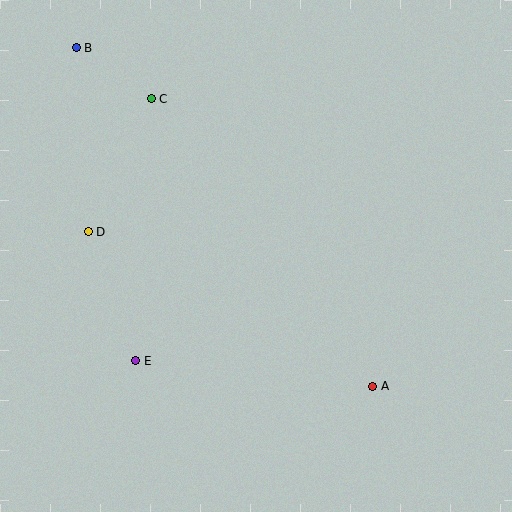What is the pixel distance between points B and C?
The distance between B and C is 90 pixels.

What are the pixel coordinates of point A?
Point A is at (373, 386).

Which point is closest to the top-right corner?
Point C is closest to the top-right corner.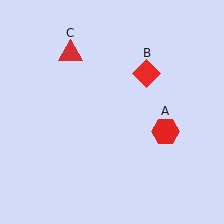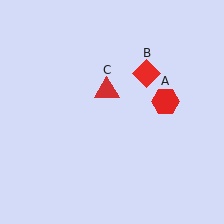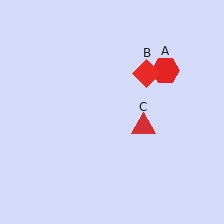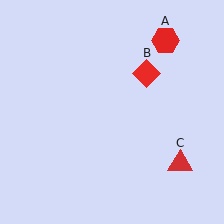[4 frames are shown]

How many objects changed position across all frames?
2 objects changed position: red hexagon (object A), red triangle (object C).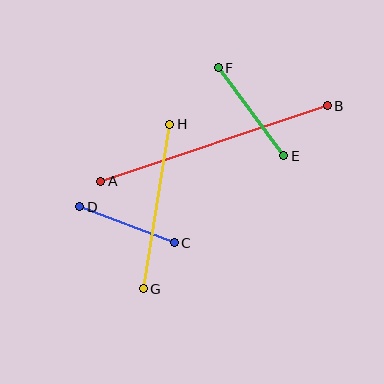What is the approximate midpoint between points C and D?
The midpoint is at approximately (127, 225) pixels.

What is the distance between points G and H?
The distance is approximately 167 pixels.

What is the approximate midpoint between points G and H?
The midpoint is at approximately (156, 206) pixels.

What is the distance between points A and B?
The distance is approximately 238 pixels.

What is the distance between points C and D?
The distance is approximately 101 pixels.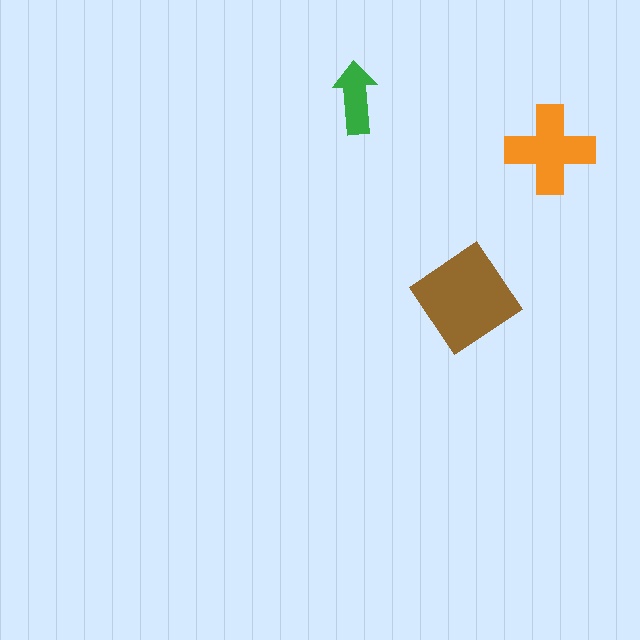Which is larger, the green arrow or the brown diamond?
The brown diamond.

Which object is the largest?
The brown diamond.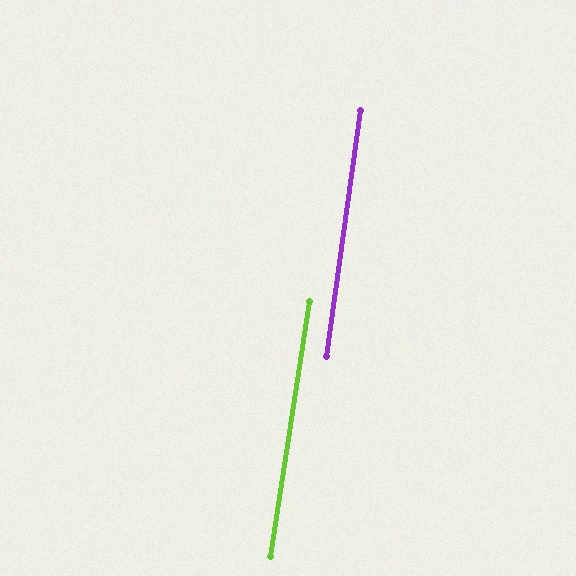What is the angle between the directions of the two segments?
Approximately 1 degree.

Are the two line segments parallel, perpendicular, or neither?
Parallel — their directions differ by only 0.7°.